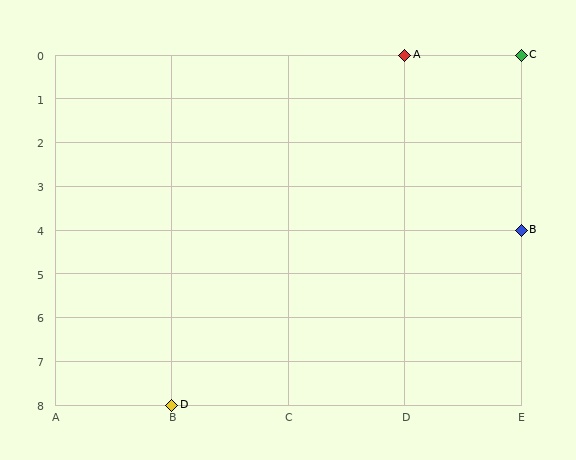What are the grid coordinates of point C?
Point C is at grid coordinates (E, 0).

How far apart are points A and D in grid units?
Points A and D are 2 columns and 8 rows apart (about 8.2 grid units diagonally).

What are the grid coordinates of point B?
Point B is at grid coordinates (E, 4).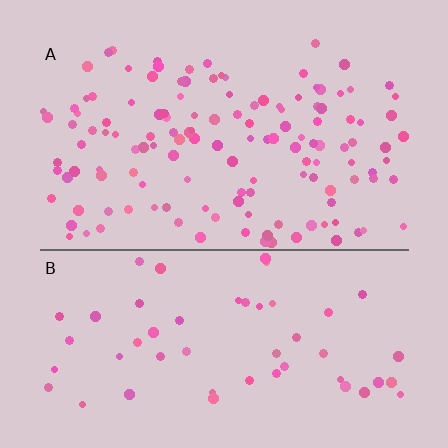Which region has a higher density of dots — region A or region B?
A (the top).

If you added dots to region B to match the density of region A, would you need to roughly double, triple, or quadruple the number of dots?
Approximately triple.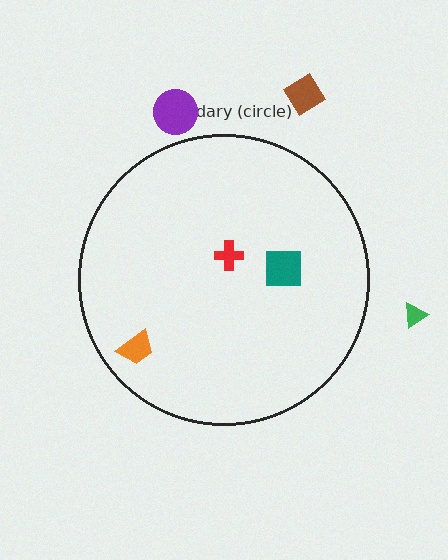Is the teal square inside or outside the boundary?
Inside.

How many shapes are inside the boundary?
3 inside, 3 outside.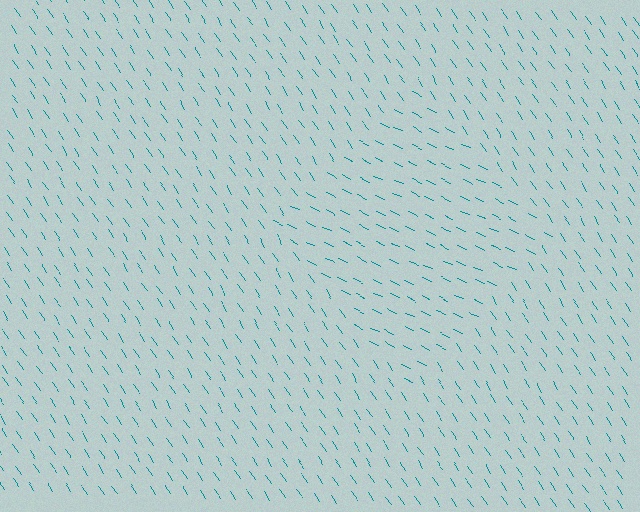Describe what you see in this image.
The image is filled with small teal line segments. A diamond region in the image has lines oriented differently from the surrounding lines, creating a visible texture boundary.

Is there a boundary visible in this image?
Yes, there is a texture boundary formed by a change in line orientation.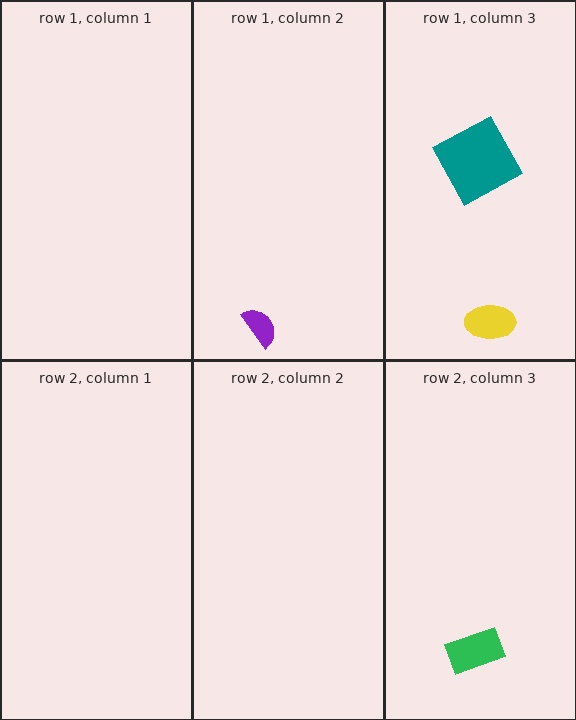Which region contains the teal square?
The row 1, column 3 region.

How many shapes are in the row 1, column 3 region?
2.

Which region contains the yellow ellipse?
The row 1, column 3 region.